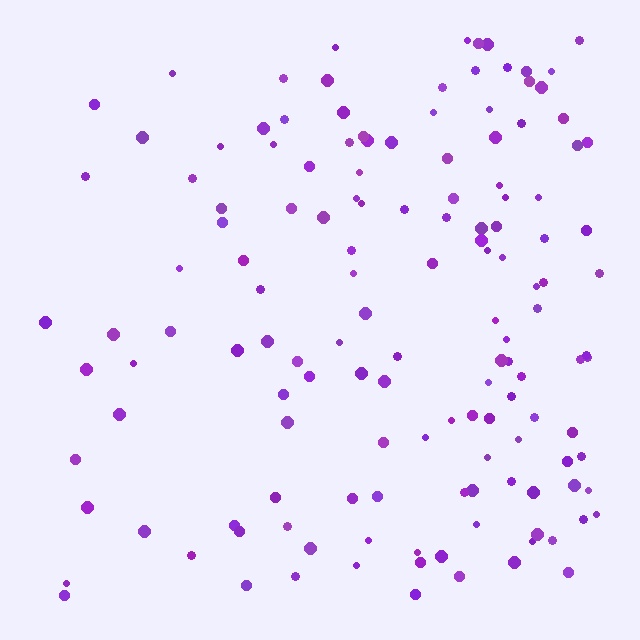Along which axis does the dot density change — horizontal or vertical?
Horizontal.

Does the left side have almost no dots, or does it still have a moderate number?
Still a moderate number, just noticeably fewer than the right.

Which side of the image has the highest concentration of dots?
The right.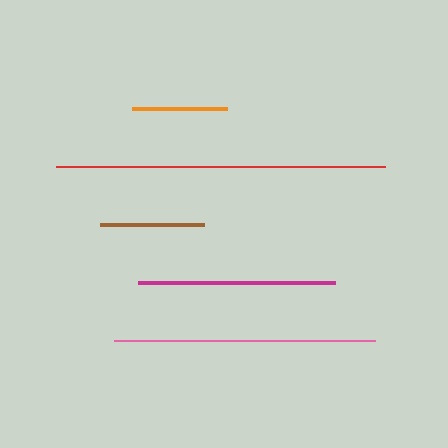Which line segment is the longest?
The red line is the longest at approximately 329 pixels.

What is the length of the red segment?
The red segment is approximately 329 pixels long.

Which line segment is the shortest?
The orange line is the shortest at approximately 95 pixels.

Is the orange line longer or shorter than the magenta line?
The magenta line is longer than the orange line.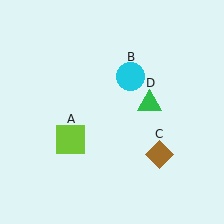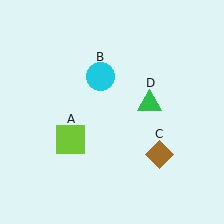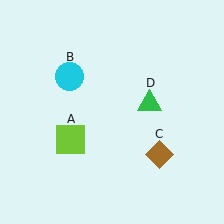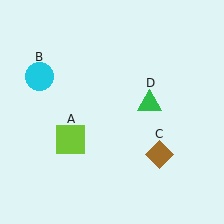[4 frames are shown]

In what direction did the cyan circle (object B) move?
The cyan circle (object B) moved left.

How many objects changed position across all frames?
1 object changed position: cyan circle (object B).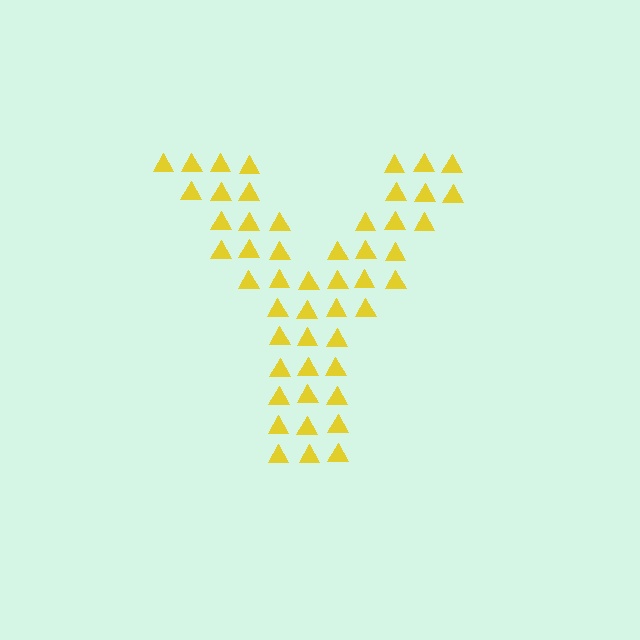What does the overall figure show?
The overall figure shows the letter Y.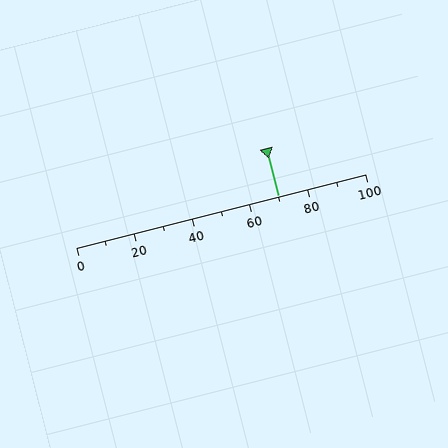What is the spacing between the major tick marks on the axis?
The major ticks are spaced 20 apart.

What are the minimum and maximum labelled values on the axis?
The axis runs from 0 to 100.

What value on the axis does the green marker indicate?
The marker indicates approximately 70.